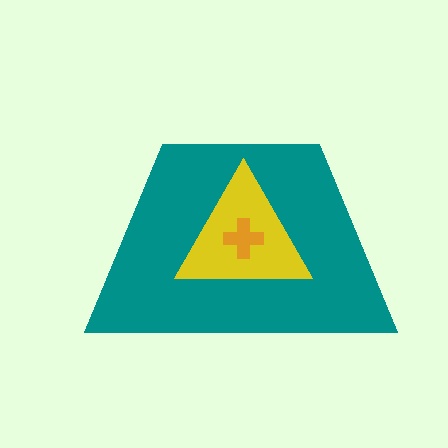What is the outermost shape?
The teal trapezoid.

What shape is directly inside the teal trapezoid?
The yellow triangle.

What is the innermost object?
The orange cross.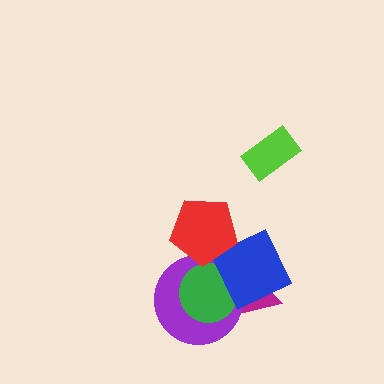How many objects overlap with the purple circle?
4 objects overlap with the purple circle.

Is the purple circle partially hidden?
Yes, it is partially covered by another shape.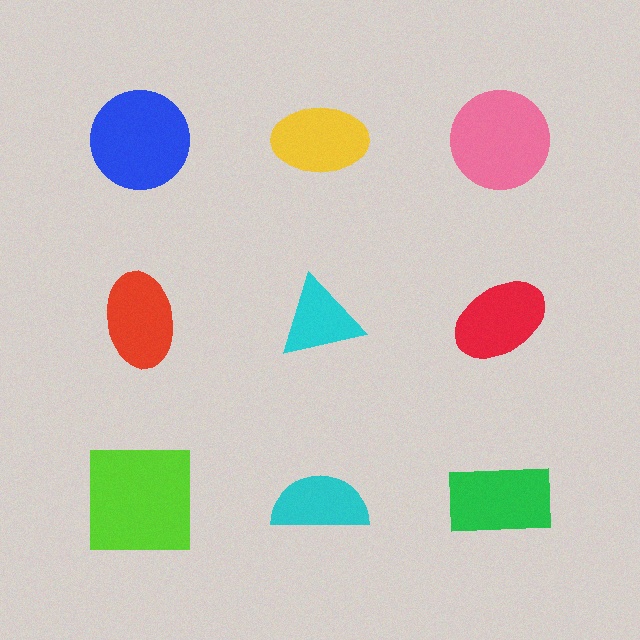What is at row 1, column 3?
A pink circle.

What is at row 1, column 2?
A yellow ellipse.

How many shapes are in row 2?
3 shapes.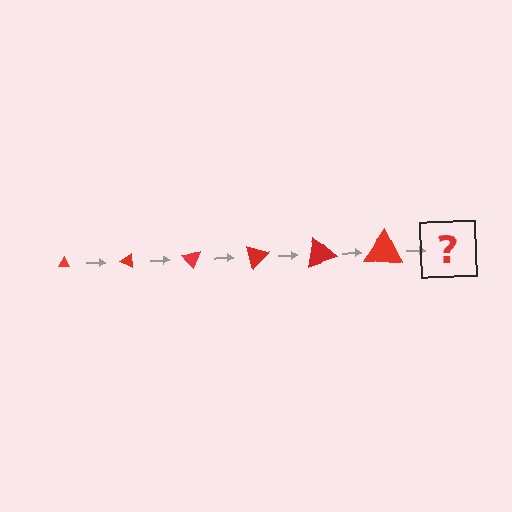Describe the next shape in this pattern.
It should be a triangle, larger than the previous one and rotated 150 degrees from the start.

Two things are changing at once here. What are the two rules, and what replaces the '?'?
The two rules are that the triangle grows larger each step and it rotates 25 degrees each step. The '?' should be a triangle, larger than the previous one and rotated 150 degrees from the start.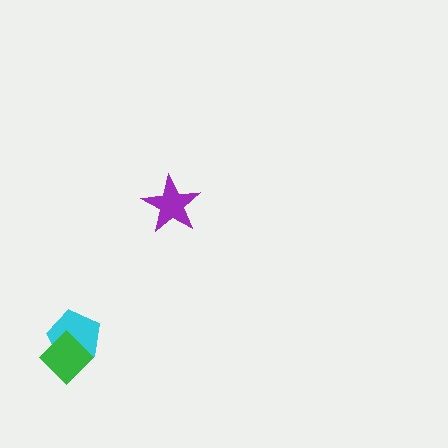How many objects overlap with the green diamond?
1 object overlaps with the green diamond.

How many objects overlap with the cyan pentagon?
1 object overlaps with the cyan pentagon.